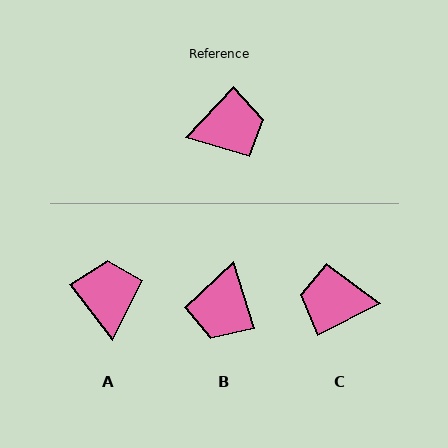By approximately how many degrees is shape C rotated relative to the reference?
Approximately 160 degrees counter-clockwise.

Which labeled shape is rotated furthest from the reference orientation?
C, about 160 degrees away.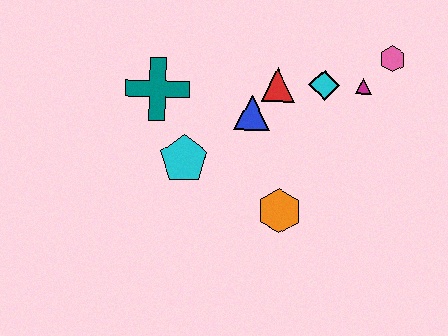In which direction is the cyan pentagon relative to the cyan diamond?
The cyan pentagon is to the left of the cyan diamond.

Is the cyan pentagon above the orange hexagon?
Yes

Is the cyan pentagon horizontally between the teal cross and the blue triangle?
Yes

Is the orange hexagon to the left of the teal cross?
No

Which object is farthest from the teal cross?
The pink hexagon is farthest from the teal cross.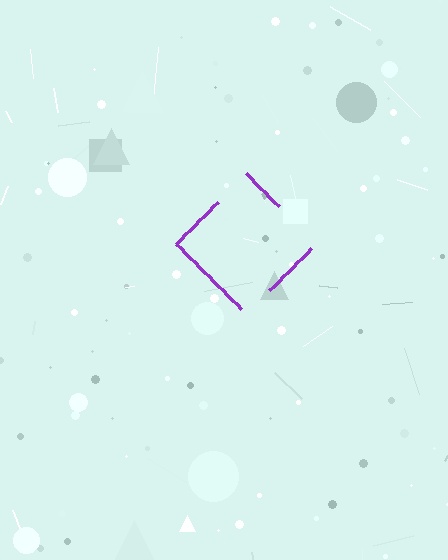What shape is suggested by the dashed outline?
The dashed outline suggests a diamond.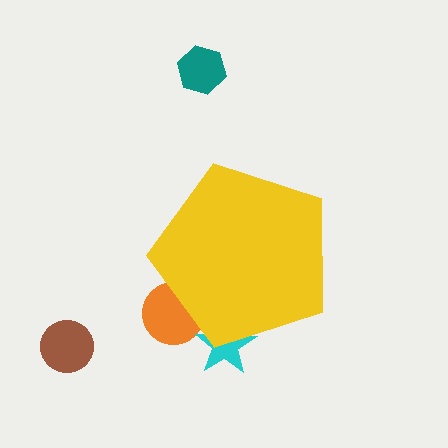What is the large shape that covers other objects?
A yellow pentagon.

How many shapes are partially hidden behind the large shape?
2 shapes are partially hidden.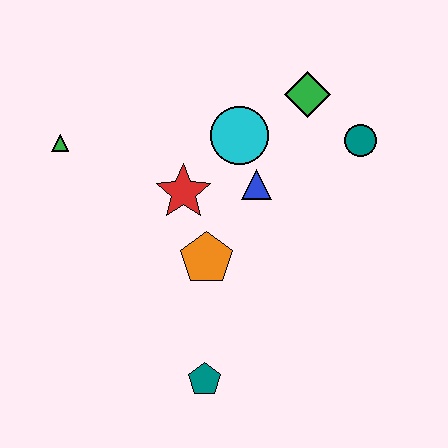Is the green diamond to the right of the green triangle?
Yes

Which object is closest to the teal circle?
The green diamond is closest to the teal circle.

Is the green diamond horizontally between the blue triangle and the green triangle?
No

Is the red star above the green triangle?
No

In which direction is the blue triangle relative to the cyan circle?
The blue triangle is below the cyan circle.